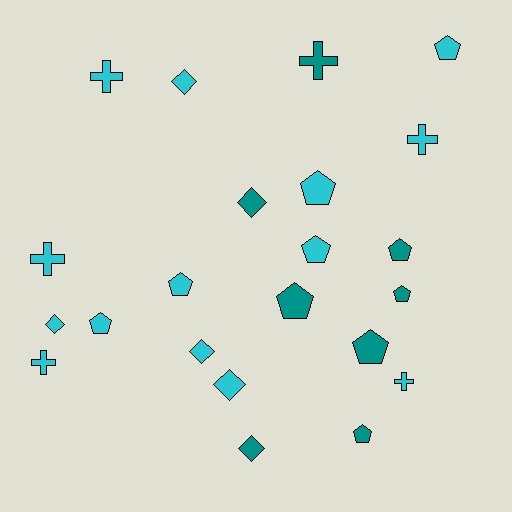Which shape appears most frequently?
Pentagon, with 10 objects.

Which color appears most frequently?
Cyan, with 14 objects.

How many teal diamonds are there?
There are 2 teal diamonds.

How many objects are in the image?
There are 22 objects.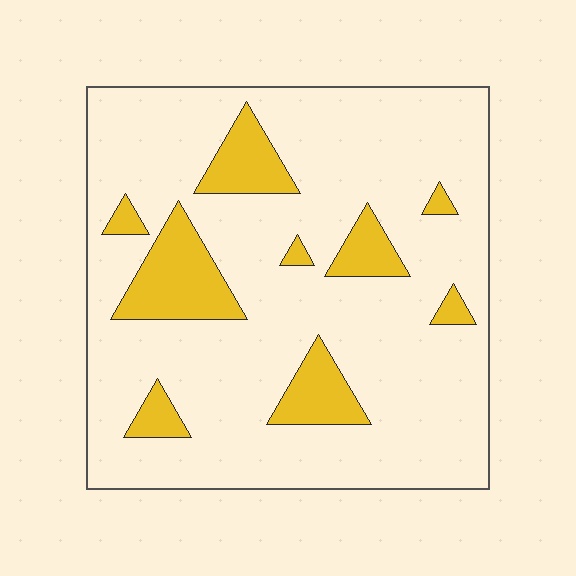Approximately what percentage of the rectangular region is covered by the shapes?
Approximately 15%.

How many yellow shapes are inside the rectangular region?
9.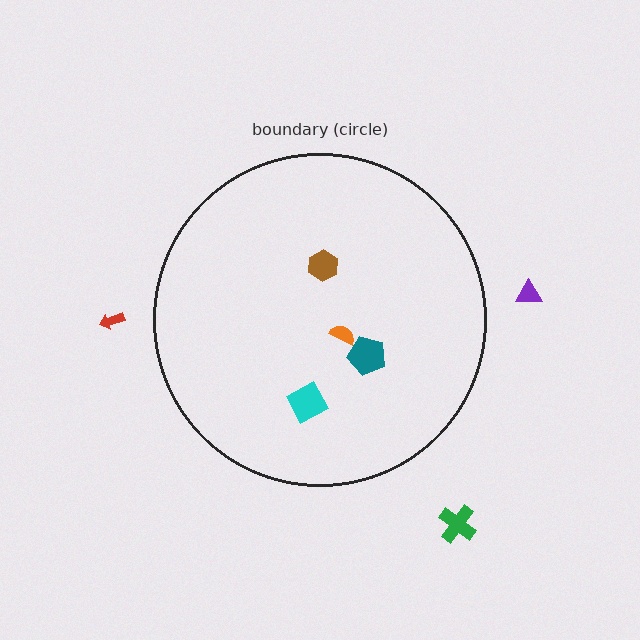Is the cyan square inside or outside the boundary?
Inside.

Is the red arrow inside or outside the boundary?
Outside.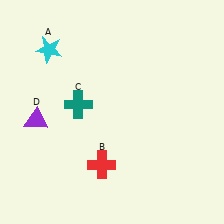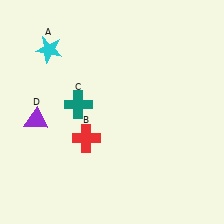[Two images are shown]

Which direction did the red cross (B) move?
The red cross (B) moved up.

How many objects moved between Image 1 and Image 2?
1 object moved between the two images.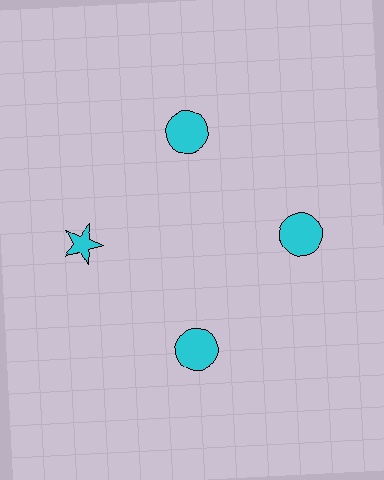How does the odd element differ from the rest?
It has a different shape: star instead of circle.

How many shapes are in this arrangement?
There are 4 shapes arranged in a ring pattern.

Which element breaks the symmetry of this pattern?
The cyan star at roughly the 9 o'clock position breaks the symmetry. All other shapes are cyan circles.